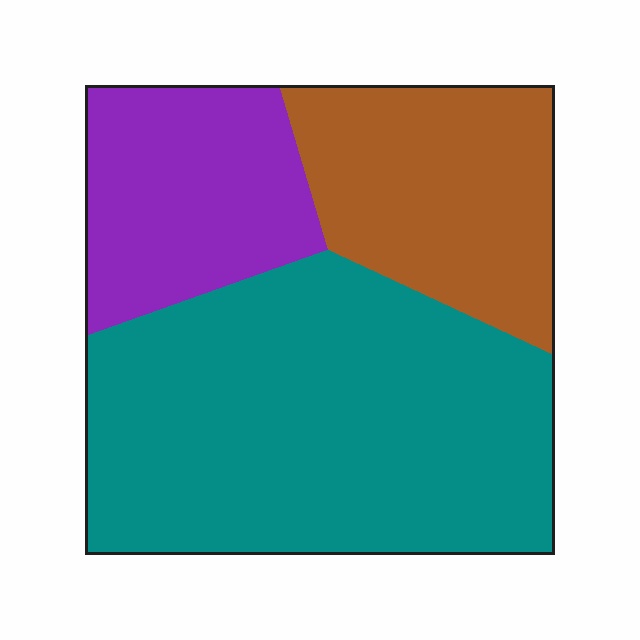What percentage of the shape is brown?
Brown takes up less than a quarter of the shape.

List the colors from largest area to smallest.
From largest to smallest: teal, brown, purple.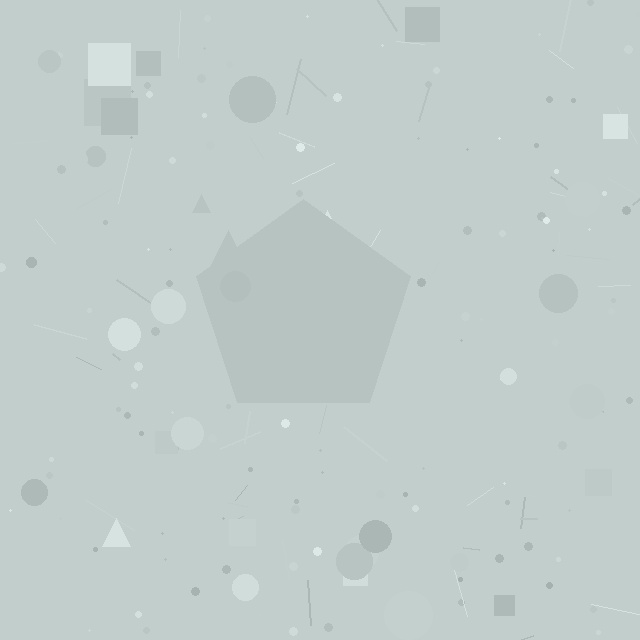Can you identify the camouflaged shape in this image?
The camouflaged shape is a pentagon.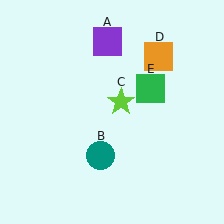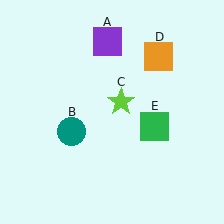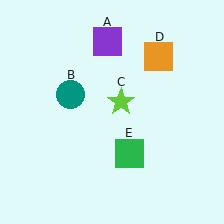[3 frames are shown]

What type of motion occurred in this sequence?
The teal circle (object B), green square (object E) rotated clockwise around the center of the scene.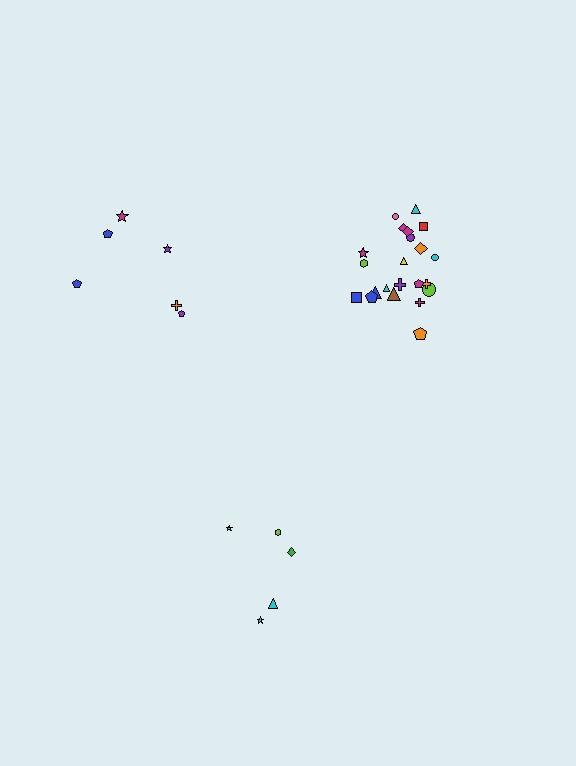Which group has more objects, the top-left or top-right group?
The top-right group.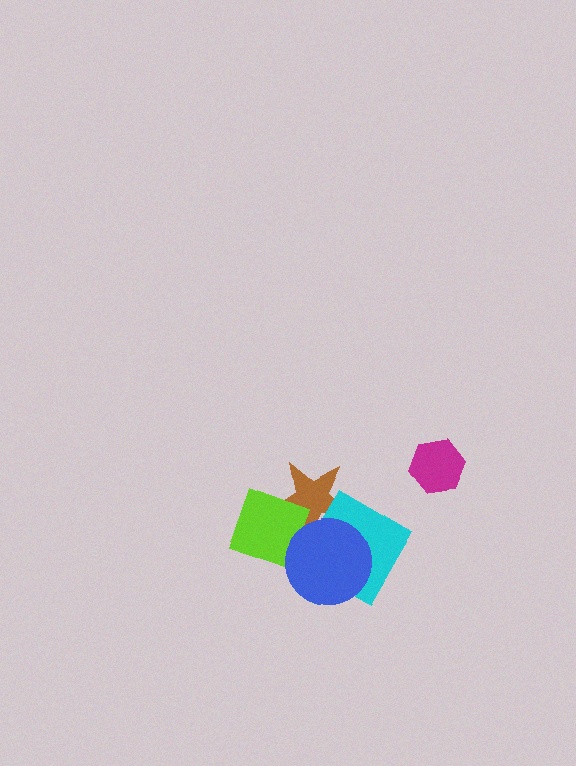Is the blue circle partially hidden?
No, no other shape covers it.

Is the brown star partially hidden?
Yes, it is partially covered by another shape.